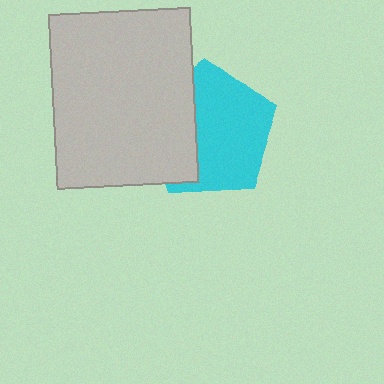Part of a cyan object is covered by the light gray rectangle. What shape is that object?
It is a pentagon.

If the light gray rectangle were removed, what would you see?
You would see the complete cyan pentagon.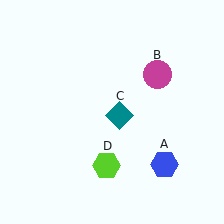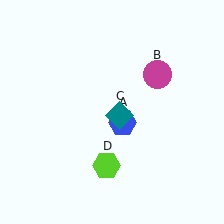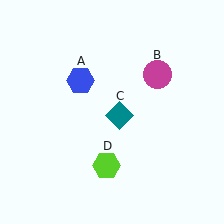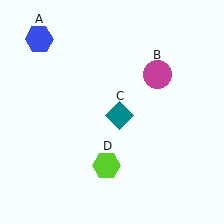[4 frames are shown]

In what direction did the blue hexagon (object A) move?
The blue hexagon (object A) moved up and to the left.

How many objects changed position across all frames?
1 object changed position: blue hexagon (object A).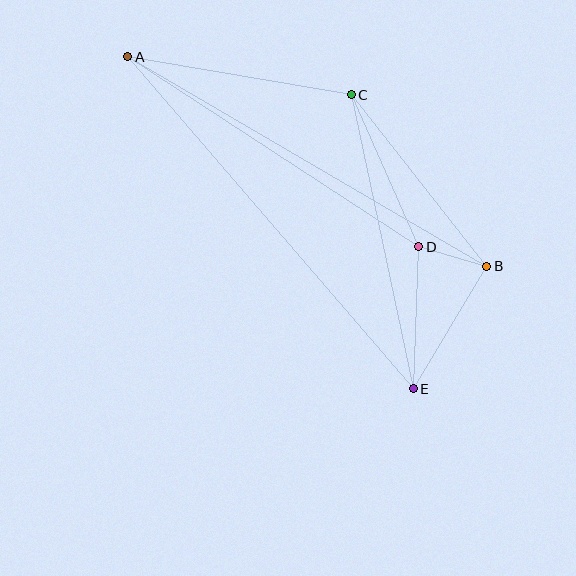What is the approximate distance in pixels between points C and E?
The distance between C and E is approximately 300 pixels.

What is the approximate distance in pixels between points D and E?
The distance between D and E is approximately 142 pixels.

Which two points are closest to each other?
Points B and D are closest to each other.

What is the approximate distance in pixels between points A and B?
The distance between A and B is approximately 415 pixels.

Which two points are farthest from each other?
Points A and E are farthest from each other.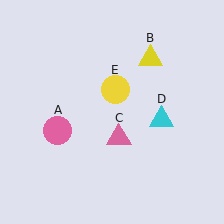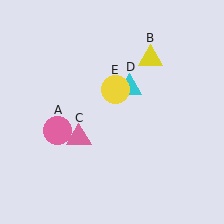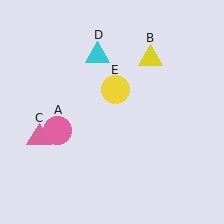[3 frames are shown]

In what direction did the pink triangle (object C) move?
The pink triangle (object C) moved left.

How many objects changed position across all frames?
2 objects changed position: pink triangle (object C), cyan triangle (object D).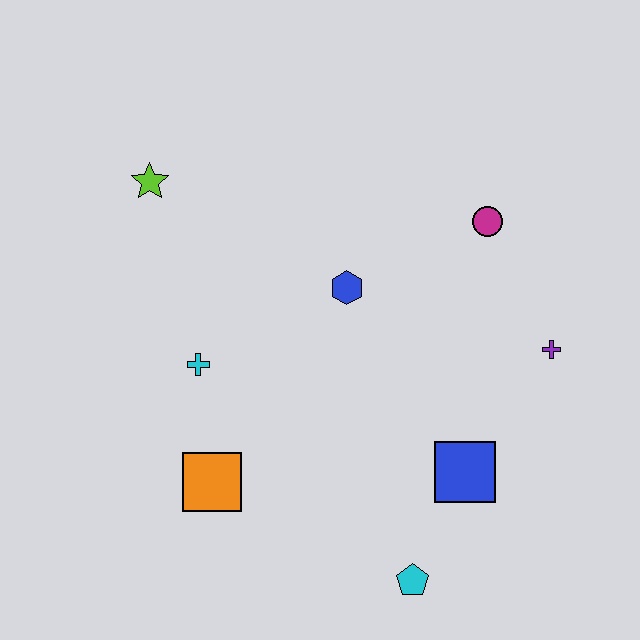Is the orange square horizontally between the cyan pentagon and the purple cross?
No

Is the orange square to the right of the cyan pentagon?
No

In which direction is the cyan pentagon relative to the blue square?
The cyan pentagon is below the blue square.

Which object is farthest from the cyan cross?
The purple cross is farthest from the cyan cross.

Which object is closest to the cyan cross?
The orange square is closest to the cyan cross.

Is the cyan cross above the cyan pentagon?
Yes